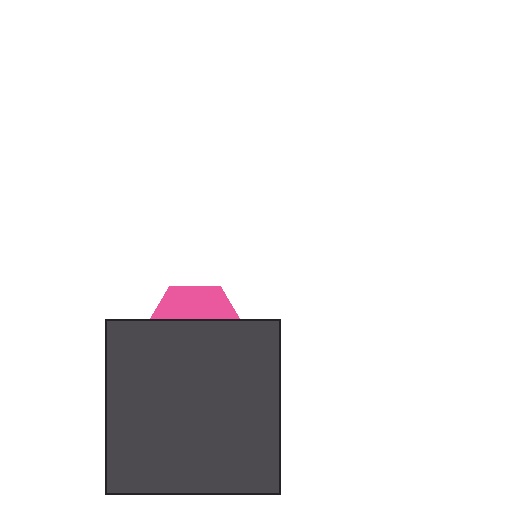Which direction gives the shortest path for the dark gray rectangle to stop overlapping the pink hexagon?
Moving down gives the shortest separation.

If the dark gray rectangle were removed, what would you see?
You would see the complete pink hexagon.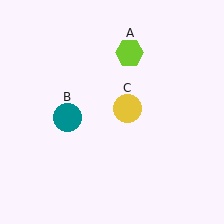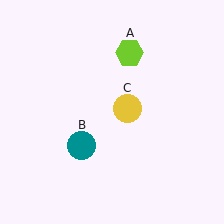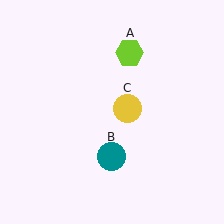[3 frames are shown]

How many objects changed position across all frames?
1 object changed position: teal circle (object B).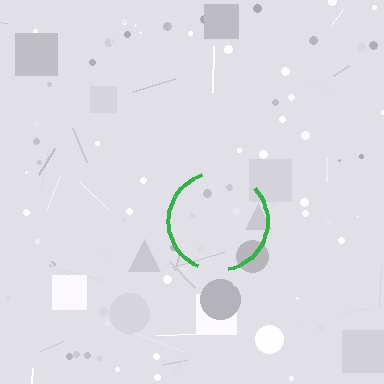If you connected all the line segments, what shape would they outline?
They would outline a circle.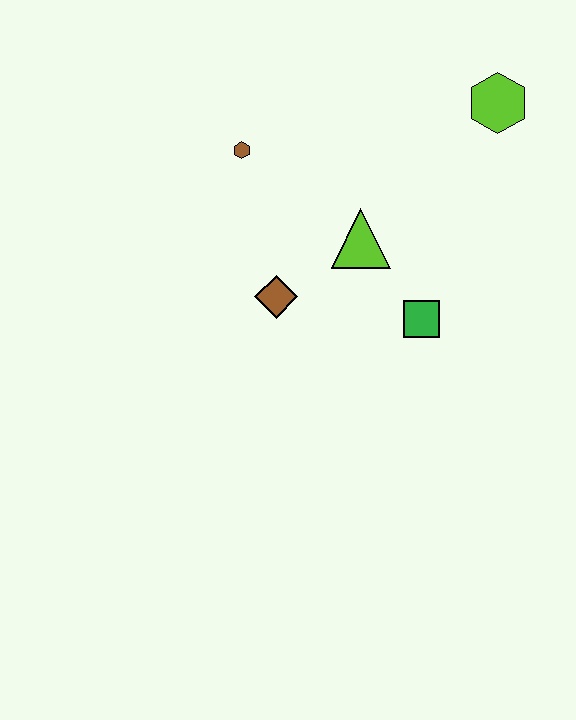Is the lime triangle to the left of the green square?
Yes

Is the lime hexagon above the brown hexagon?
Yes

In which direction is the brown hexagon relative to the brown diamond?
The brown hexagon is above the brown diamond.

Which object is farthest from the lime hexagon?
The brown diamond is farthest from the lime hexagon.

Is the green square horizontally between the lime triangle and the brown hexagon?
No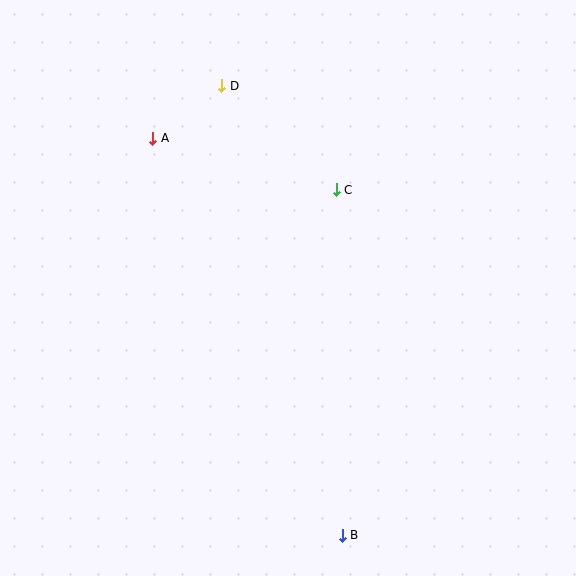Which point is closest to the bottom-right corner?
Point B is closest to the bottom-right corner.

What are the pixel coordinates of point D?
Point D is at (222, 86).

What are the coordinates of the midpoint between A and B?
The midpoint between A and B is at (247, 337).